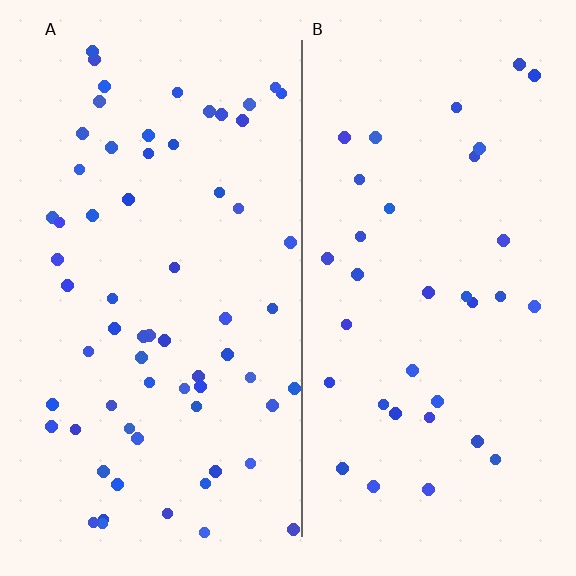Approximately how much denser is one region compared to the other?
Approximately 1.8× — region A over region B.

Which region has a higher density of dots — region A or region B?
A (the left).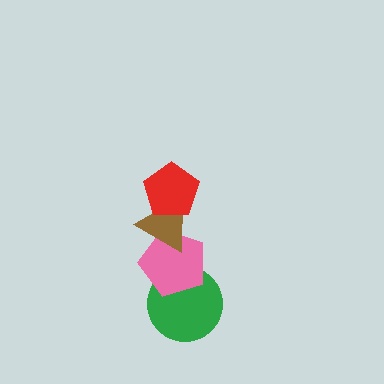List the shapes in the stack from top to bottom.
From top to bottom: the red pentagon, the brown triangle, the pink pentagon, the green circle.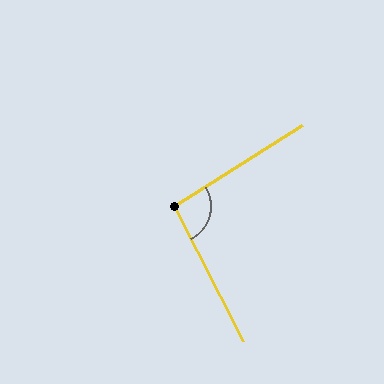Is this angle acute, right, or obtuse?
It is obtuse.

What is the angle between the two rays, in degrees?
Approximately 95 degrees.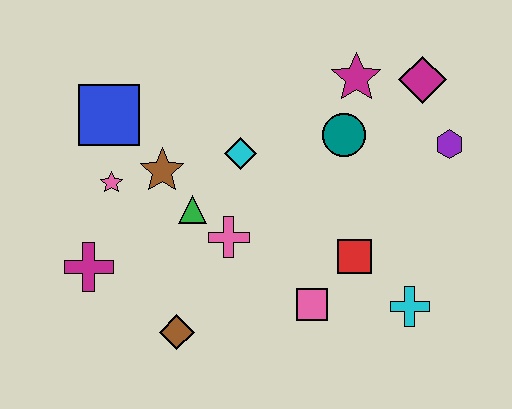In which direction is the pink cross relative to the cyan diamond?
The pink cross is below the cyan diamond.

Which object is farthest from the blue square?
The cyan cross is farthest from the blue square.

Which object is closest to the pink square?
The red square is closest to the pink square.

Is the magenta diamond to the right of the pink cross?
Yes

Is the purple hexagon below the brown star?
No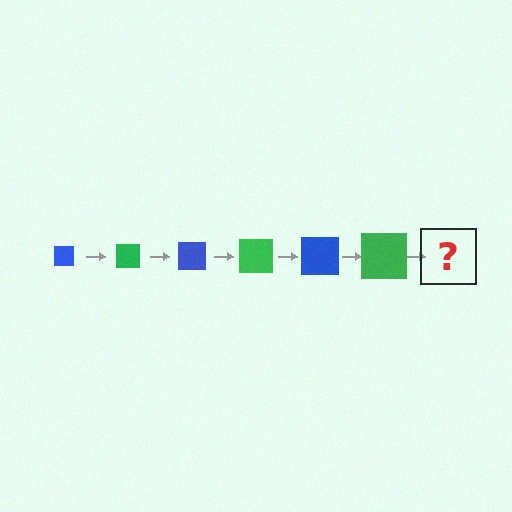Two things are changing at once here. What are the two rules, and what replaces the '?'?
The two rules are that the square grows larger each step and the color cycles through blue and green. The '?' should be a blue square, larger than the previous one.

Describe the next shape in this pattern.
It should be a blue square, larger than the previous one.